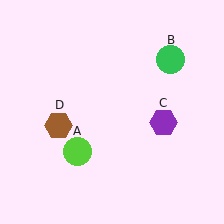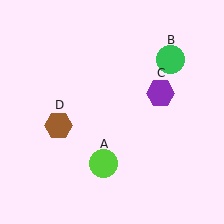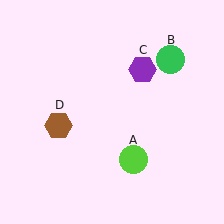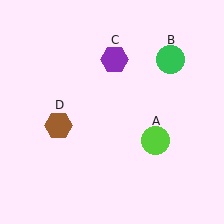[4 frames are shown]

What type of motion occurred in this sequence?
The lime circle (object A), purple hexagon (object C) rotated counterclockwise around the center of the scene.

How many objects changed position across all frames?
2 objects changed position: lime circle (object A), purple hexagon (object C).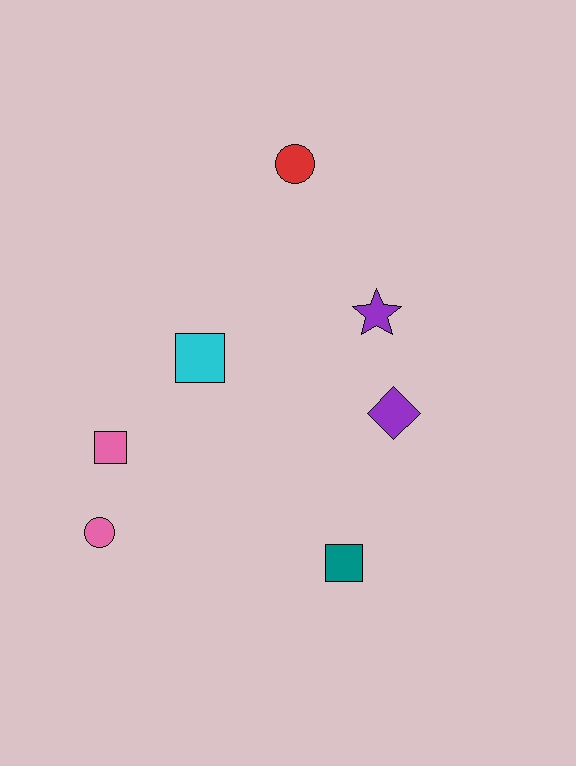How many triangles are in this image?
There are no triangles.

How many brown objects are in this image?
There are no brown objects.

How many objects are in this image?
There are 7 objects.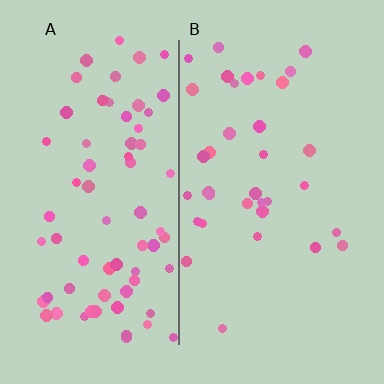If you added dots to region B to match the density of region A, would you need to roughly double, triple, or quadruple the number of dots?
Approximately double.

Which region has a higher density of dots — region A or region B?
A (the left).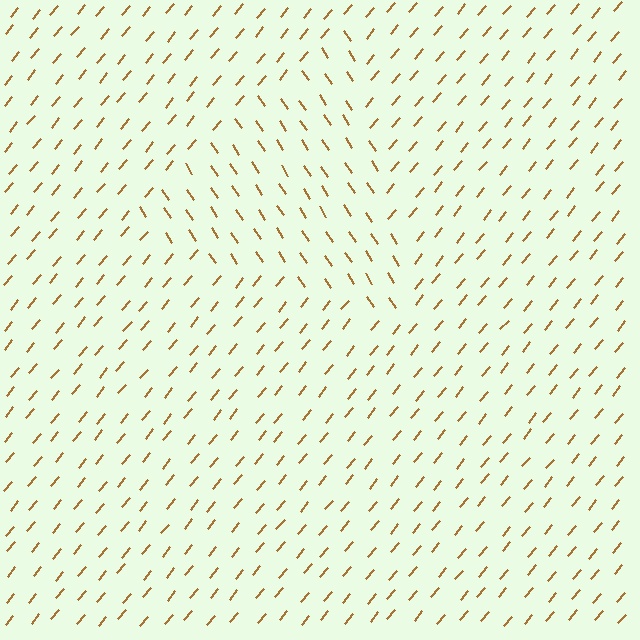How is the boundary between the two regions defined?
The boundary is defined purely by a change in line orientation (approximately 73 degrees difference). All lines are the same color and thickness.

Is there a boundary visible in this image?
Yes, there is a texture boundary formed by a change in line orientation.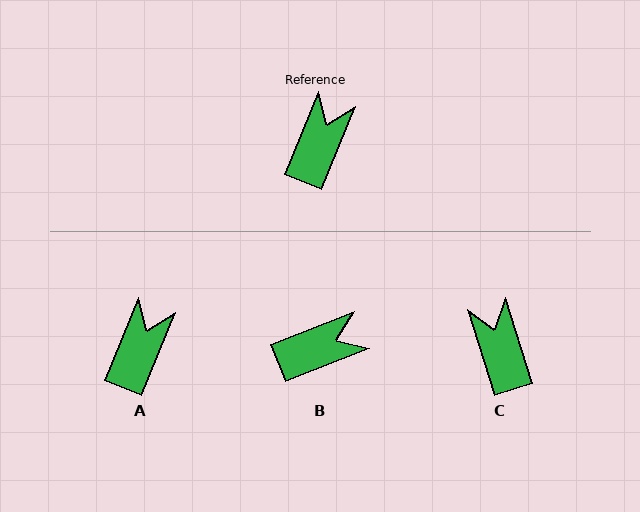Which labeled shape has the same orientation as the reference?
A.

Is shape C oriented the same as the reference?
No, it is off by about 40 degrees.